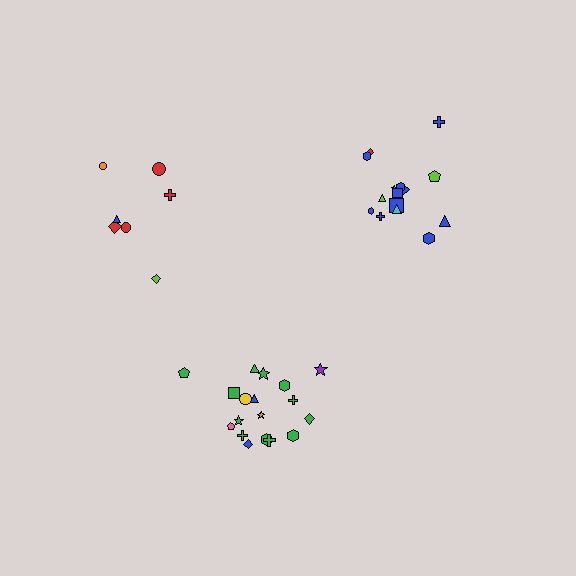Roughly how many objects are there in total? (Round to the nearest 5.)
Roughly 40 objects in total.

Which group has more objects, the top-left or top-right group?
The top-right group.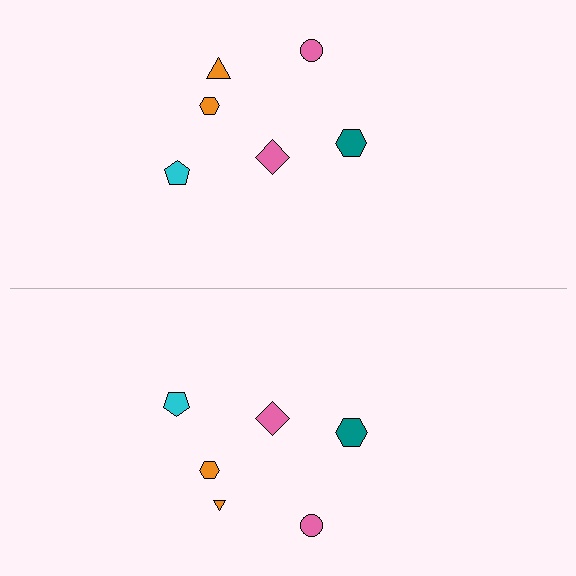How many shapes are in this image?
There are 12 shapes in this image.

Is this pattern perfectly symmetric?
No, the pattern is not perfectly symmetric. The orange triangle on the bottom side has a different size than its mirror counterpart.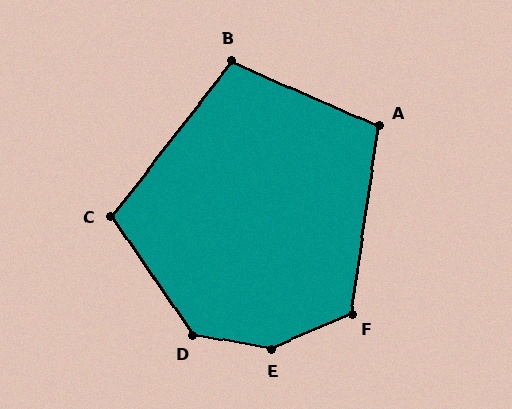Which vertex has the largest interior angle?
E, at approximately 146 degrees.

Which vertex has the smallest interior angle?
B, at approximately 104 degrees.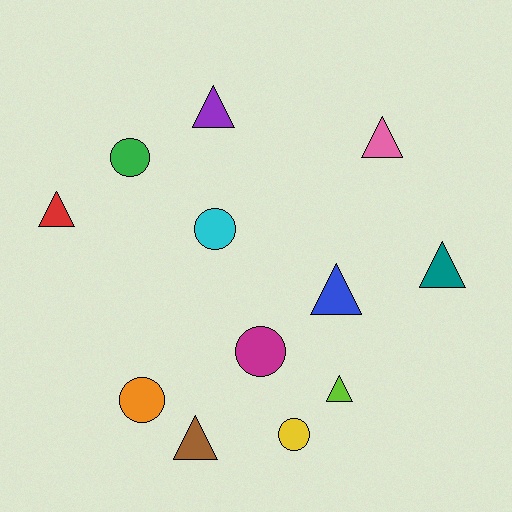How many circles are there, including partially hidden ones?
There are 5 circles.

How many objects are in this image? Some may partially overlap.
There are 12 objects.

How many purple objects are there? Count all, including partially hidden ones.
There is 1 purple object.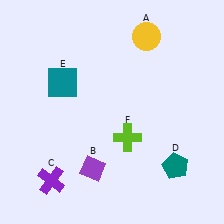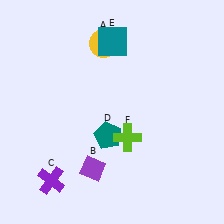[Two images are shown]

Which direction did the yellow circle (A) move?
The yellow circle (A) moved left.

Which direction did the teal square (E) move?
The teal square (E) moved right.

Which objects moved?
The objects that moved are: the yellow circle (A), the teal pentagon (D), the teal square (E).